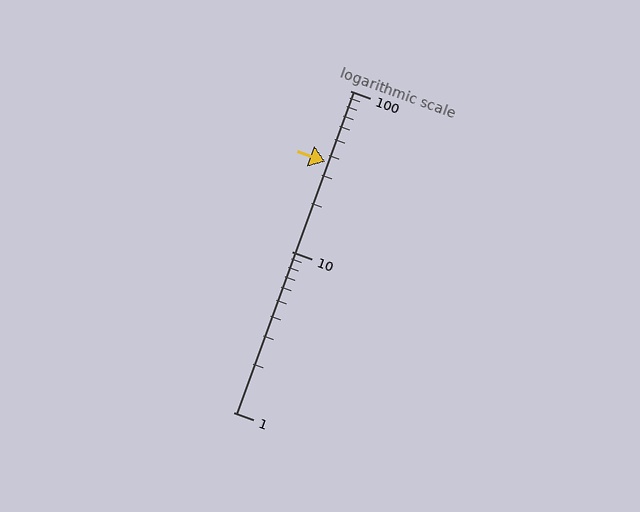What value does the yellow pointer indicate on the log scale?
The pointer indicates approximately 36.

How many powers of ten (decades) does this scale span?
The scale spans 2 decades, from 1 to 100.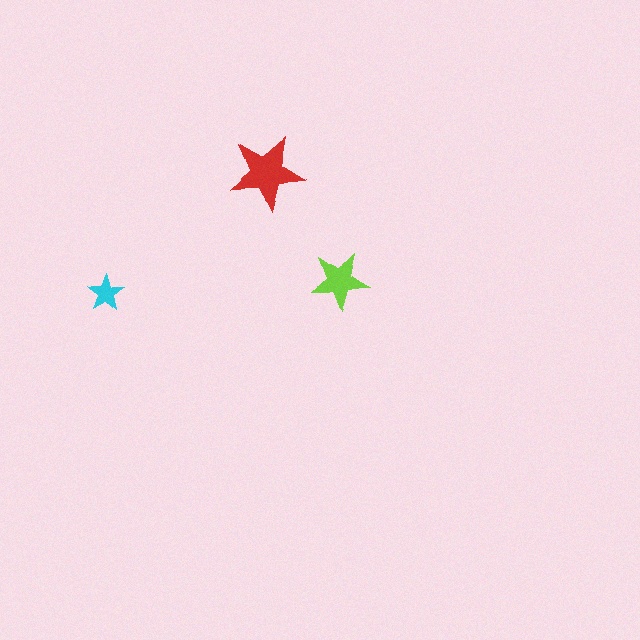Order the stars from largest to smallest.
the red one, the lime one, the cyan one.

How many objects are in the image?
There are 3 objects in the image.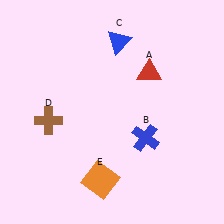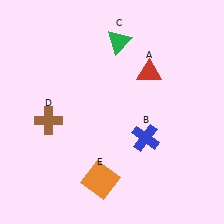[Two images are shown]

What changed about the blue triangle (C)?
In Image 1, C is blue. In Image 2, it changed to green.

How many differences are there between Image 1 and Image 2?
There is 1 difference between the two images.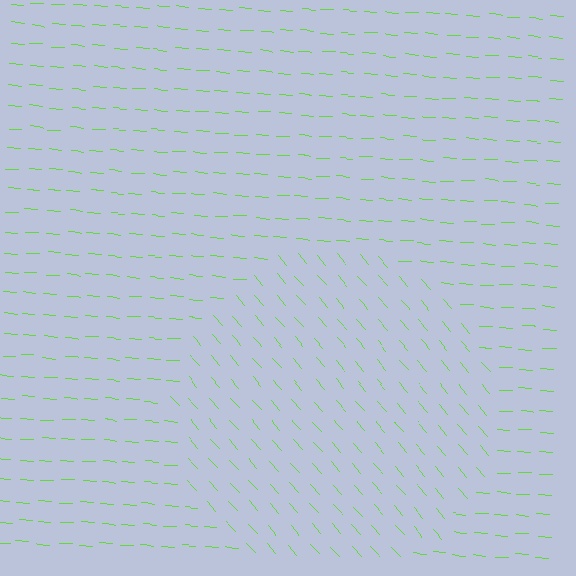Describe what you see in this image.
The image is filled with small lime line segments. A circle region in the image has lines oriented differently from the surrounding lines, creating a visible texture boundary.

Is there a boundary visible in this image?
Yes, there is a texture boundary formed by a change in line orientation.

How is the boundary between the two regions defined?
The boundary is defined purely by a change in line orientation (approximately 45 degrees difference). All lines are the same color and thickness.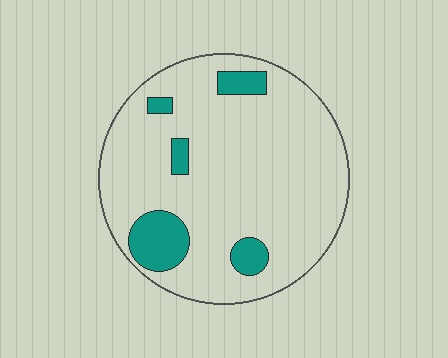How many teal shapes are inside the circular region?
5.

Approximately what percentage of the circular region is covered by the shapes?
Approximately 15%.